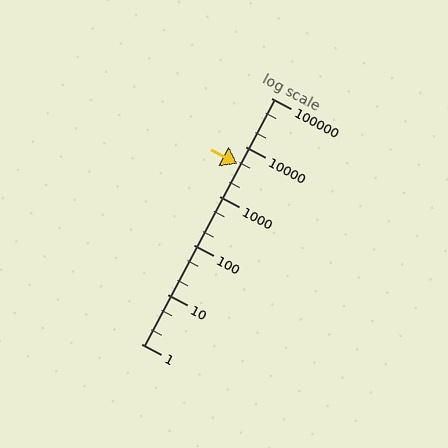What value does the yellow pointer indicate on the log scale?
The pointer indicates approximately 4500.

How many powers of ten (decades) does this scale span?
The scale spans 5 decades, from 1 to 100000.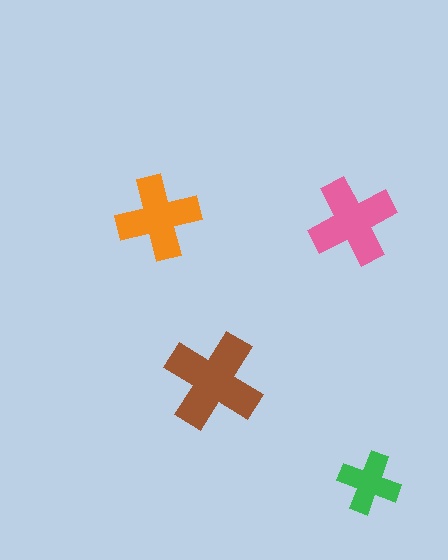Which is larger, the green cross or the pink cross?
The pink one.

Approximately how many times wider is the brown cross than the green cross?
About 1.5 times wider.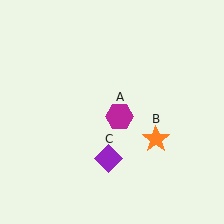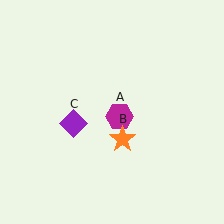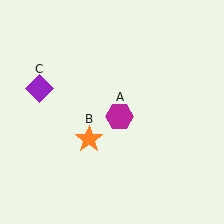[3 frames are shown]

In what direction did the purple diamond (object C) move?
The purple diamond (object C) moved up and to the left.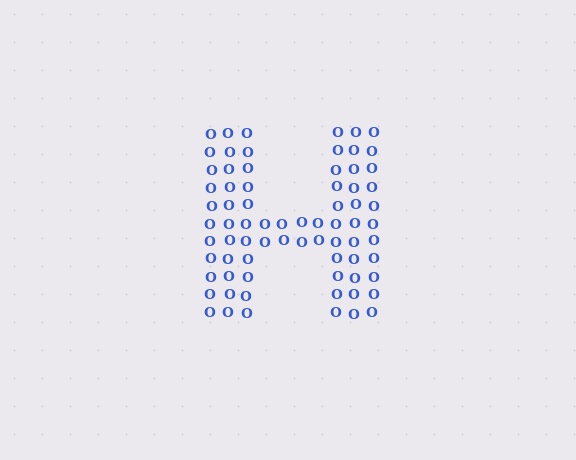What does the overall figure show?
The overall figure shows the letter H.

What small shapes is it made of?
It is made of small letter O's.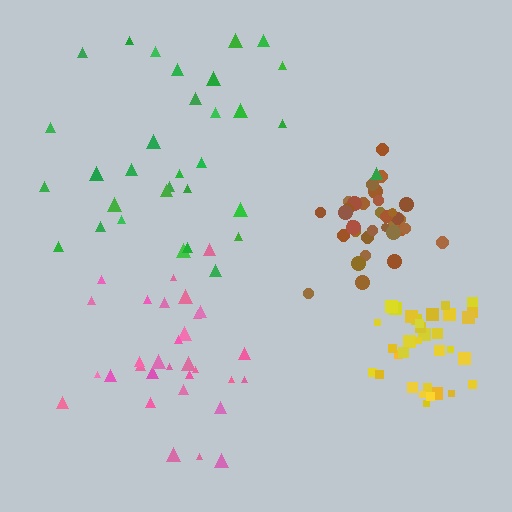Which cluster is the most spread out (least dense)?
Green.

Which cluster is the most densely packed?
Brown.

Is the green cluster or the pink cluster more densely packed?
Pink.